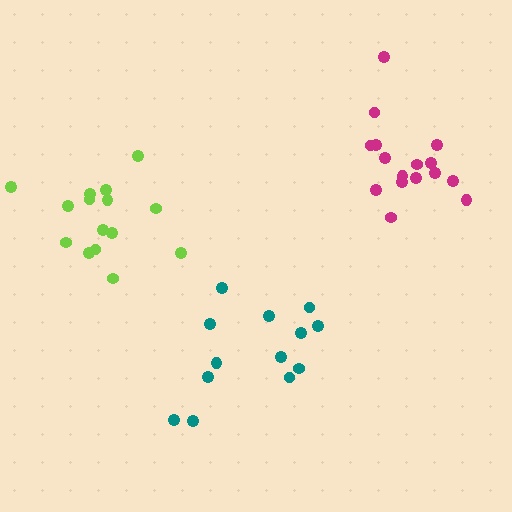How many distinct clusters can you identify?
There are 3 distinct clusters.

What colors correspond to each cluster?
The clusters are colored: teal, lime, magenta.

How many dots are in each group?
Group 1: 13 dots, Group 2: 15 dots, Group 3: 16 dots (44 total).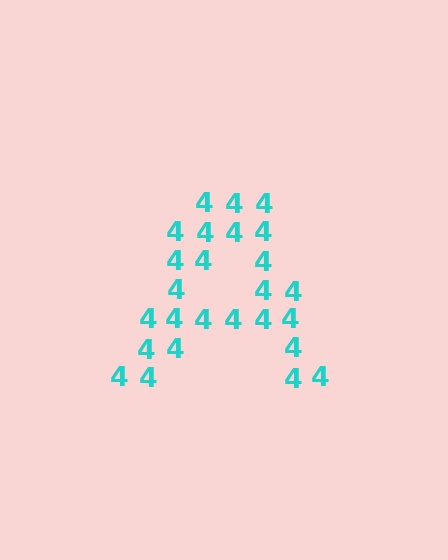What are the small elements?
The small elements are digit 4's.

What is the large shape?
The large shape is the letter A.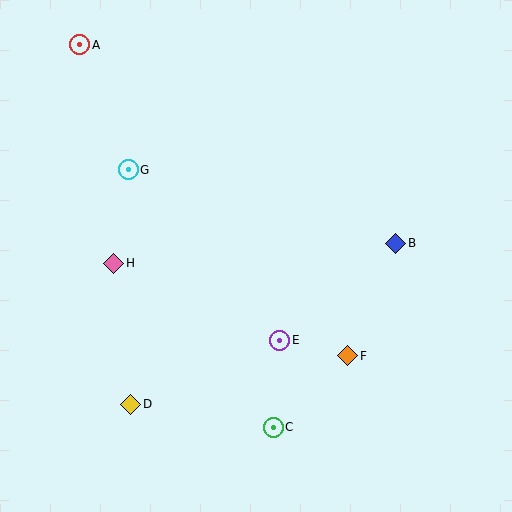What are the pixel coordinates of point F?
Point F is at (348, 356).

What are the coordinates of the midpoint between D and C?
The midpoint between D and C is at (202, 416).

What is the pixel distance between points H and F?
The distance between H and F is 252 pixels.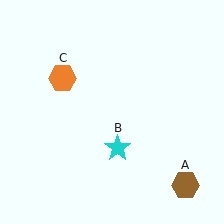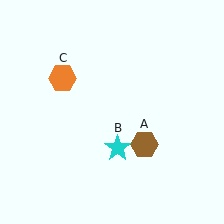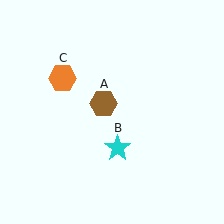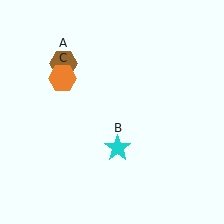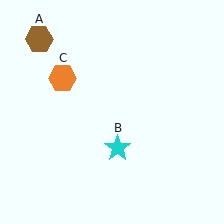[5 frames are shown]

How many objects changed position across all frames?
1 object changed position: brown hexagon (object A).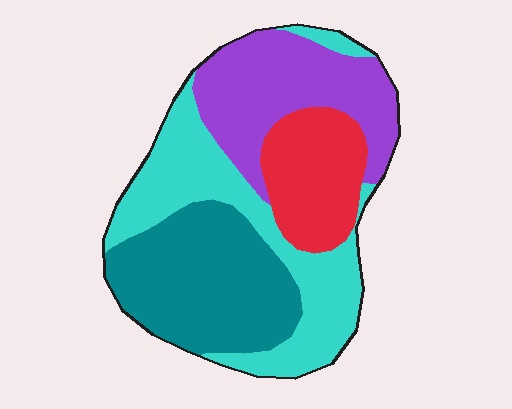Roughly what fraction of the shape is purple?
Purple takes up about one quarter (1/4) of the shape.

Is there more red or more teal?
Teal.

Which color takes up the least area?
Red, at roughly 15%.